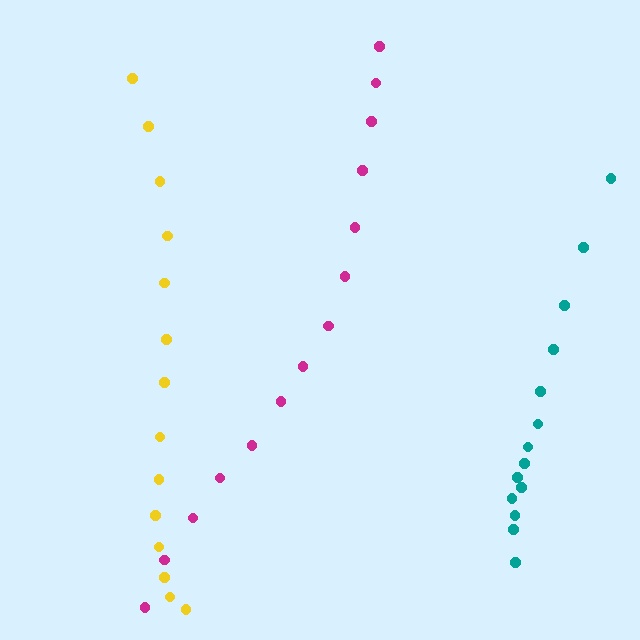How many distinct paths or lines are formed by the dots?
There are 3 distinct paths.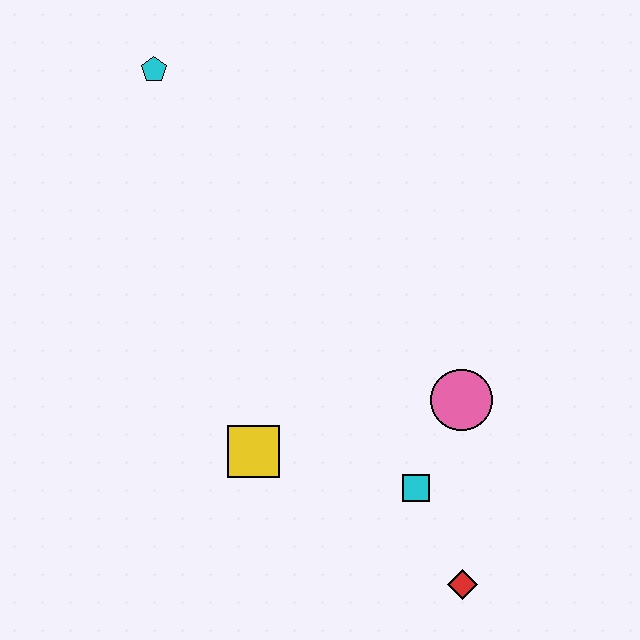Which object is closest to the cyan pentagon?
The yellow square is closest to the cyan pentagon.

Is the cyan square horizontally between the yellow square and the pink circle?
Yes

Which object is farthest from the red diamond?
The cyan pentagon is farthest from the red diamond.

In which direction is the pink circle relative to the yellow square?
The pink circle is to the right of the yellow square.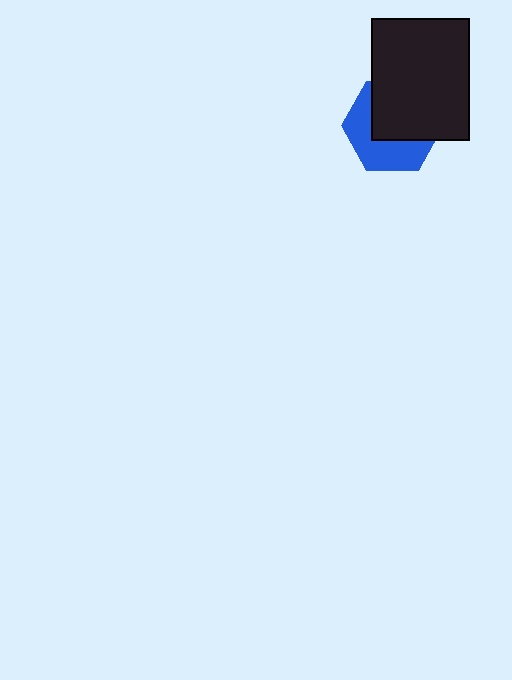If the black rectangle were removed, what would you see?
You would see the complete blue hexagon.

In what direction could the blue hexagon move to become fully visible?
The blue hexagon could move toward the lower-left. That would shift it out from behind the black rectangle entirely.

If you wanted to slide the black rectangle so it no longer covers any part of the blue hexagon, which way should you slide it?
Slide it toward the upper-right — that is the most direct way to separate the two shapes.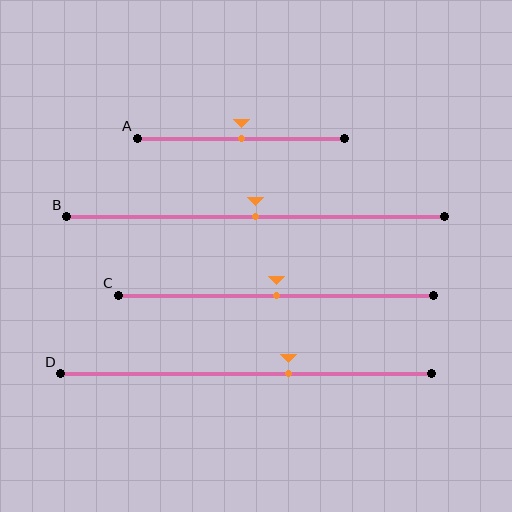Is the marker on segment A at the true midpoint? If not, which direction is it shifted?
Yes, the marker on segment A is at the true midpoint.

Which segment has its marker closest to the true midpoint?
Segment A has its marker closest to the true midpoint.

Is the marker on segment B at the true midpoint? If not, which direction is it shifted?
Yes, the marker on segment B is at the true midpoint.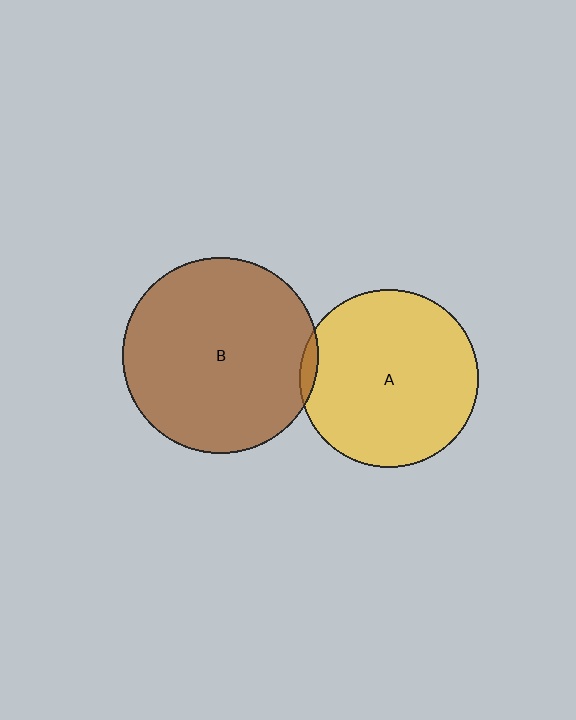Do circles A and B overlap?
Yes.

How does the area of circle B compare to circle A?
Approximately 1.2 times.